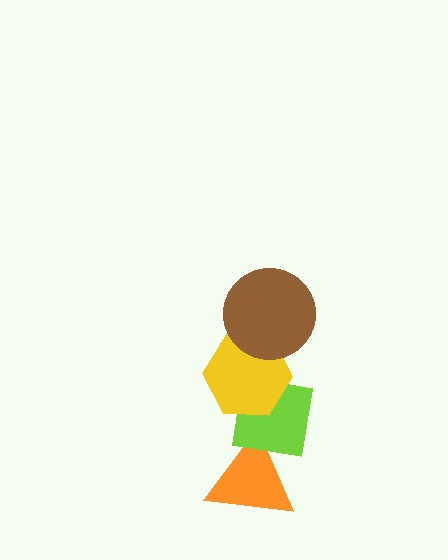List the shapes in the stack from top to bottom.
From top to bottom: the brown circle, the yellow hexagon, the lime square, the orange triangle.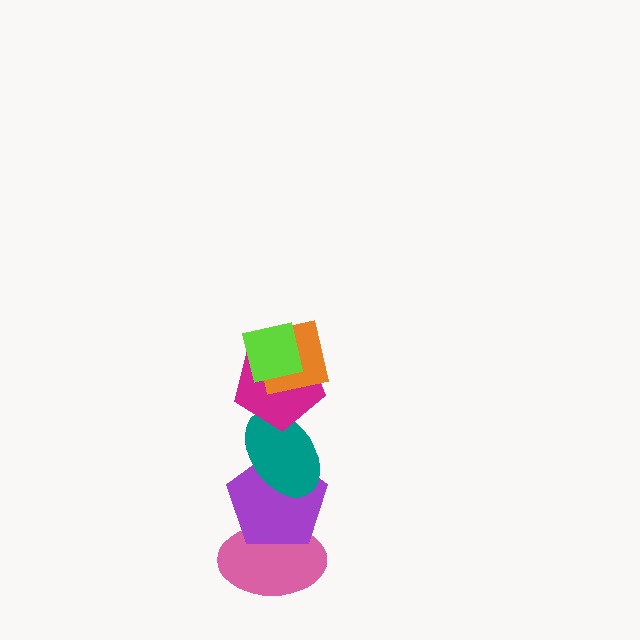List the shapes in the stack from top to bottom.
From top to bottom: the lime square, the orange square, the magenta pentagon, the teal ellipse, the purple pentagon, the pink ellipse.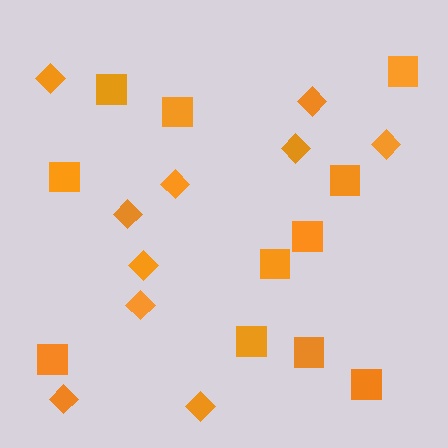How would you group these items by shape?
There are 2 groups: one group of squares (11) and one group of diamonds (10).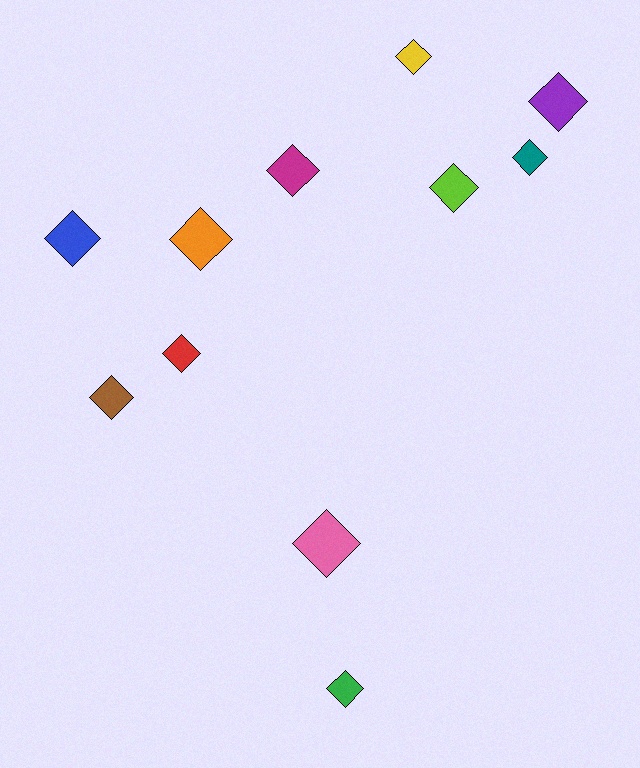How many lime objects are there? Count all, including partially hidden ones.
There is 1 lime object.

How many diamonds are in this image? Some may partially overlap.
There are 11 diamonds.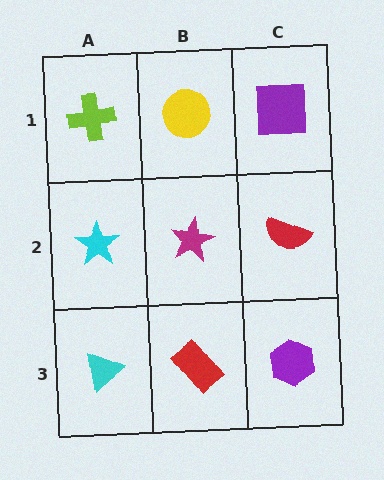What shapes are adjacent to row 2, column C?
A purple square (row 1, column C), a purple hexagon (row 3, column C), a magenta star (row 2, column B).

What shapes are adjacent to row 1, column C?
A red semicircle (row 2, column C), a yellow circle (row 1, column B).